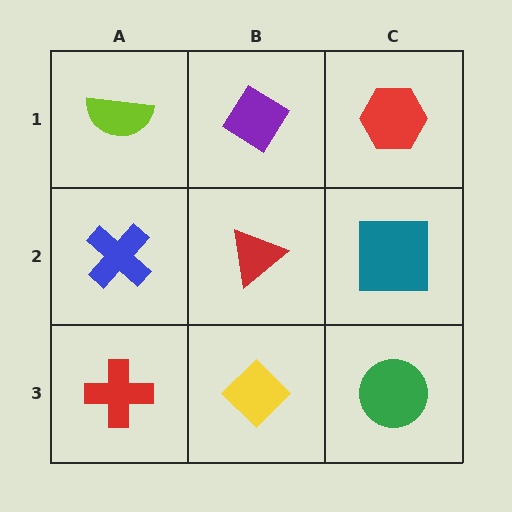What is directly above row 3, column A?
A blue cross.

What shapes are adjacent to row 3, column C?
A teal square (row 2, column C), a yellow diamond (row 3, column B).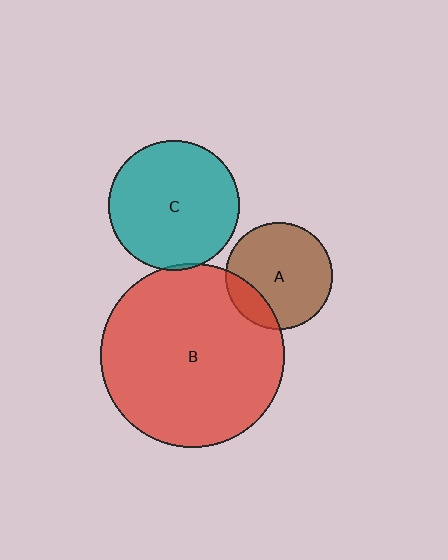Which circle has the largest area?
Circle B (red).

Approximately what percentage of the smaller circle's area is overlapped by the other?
Approximately 15%.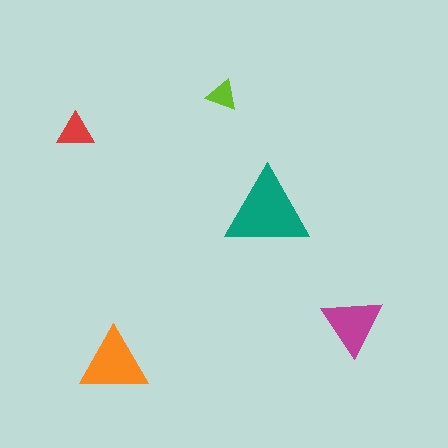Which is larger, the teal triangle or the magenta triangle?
The teal one.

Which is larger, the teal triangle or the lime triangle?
The teal one.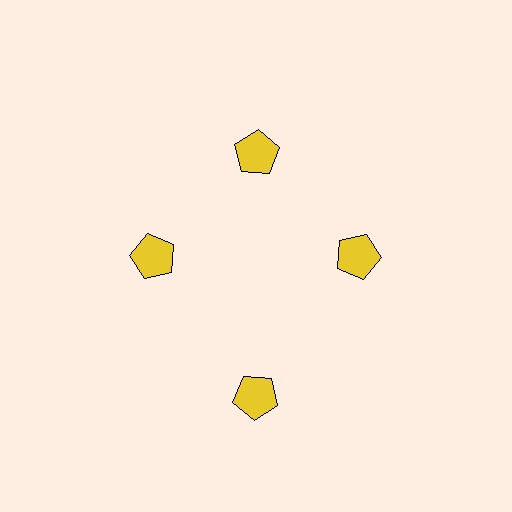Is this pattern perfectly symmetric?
No. The 4 yellow pentagons are arranged in a ring, but one element near the 6 o'clock position is pushed outward from the center, breaking the 4-fold rotational symmetry.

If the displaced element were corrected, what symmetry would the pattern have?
It would have 4-fold rotational symmetry — the pattern would map onto itself every 90 degrees.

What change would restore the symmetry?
The symmetry would be restored by moving it inward, back onto the ring so that all 4 pentagons sit at equal angles and equal distance from the center.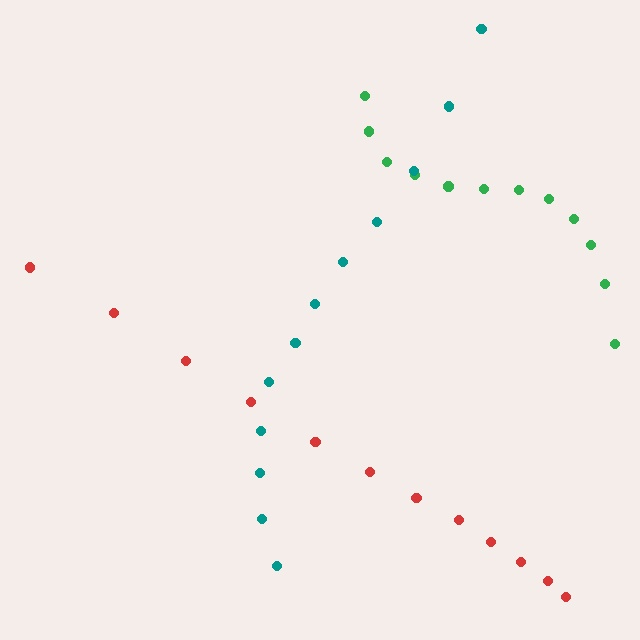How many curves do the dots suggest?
There are 3 distinct paths.